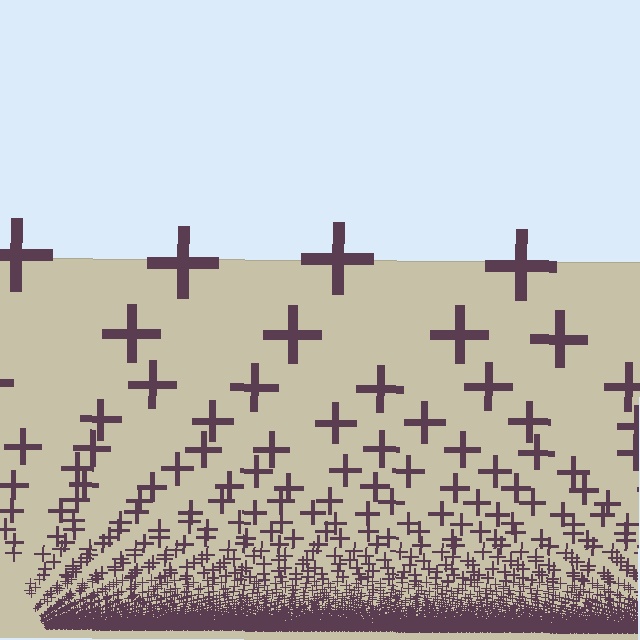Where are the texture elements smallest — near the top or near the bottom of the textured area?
Near the bottom.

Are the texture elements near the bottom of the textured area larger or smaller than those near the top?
Smaller. The gradient is inverted — elements near the bottom are smaller and denser.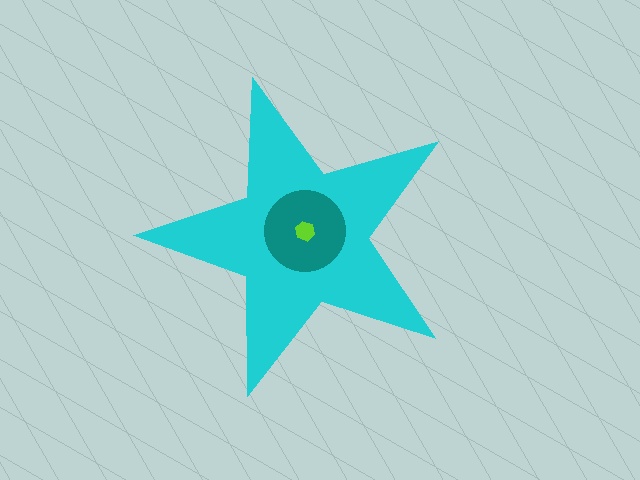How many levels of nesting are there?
3.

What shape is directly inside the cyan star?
The teal circle.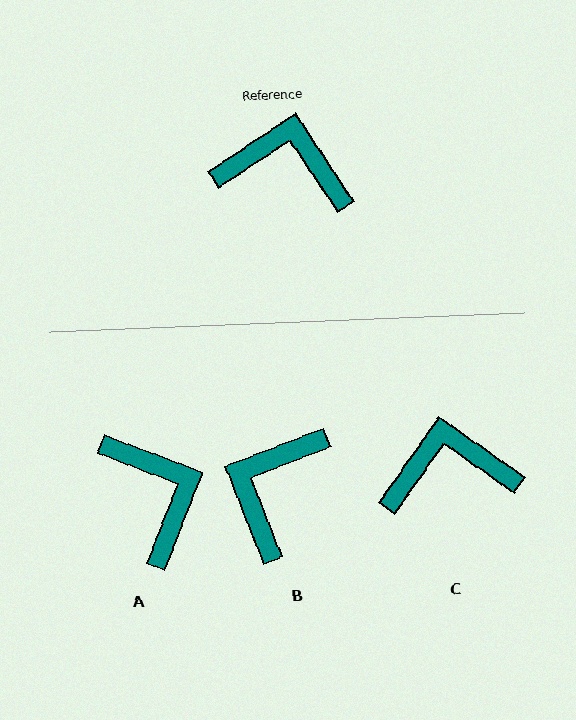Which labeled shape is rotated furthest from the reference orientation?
B, about 78 degrees away.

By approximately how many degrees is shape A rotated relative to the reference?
Approximately 55 degrees clockwise.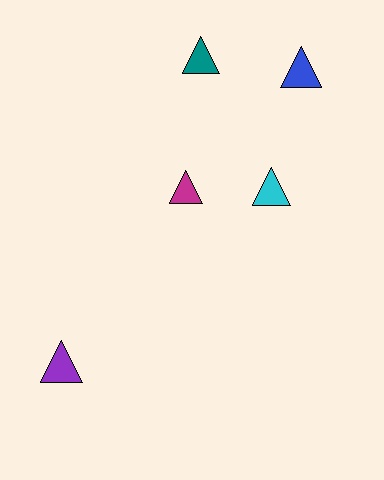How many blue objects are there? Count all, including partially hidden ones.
There is 1 blue object.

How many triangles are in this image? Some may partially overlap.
There are 5 triangles.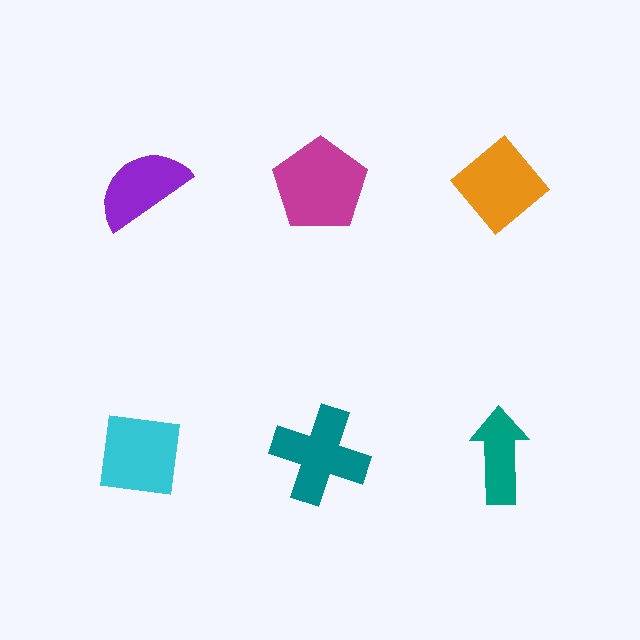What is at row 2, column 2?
A teal cross.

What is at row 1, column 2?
A magenta pentagon.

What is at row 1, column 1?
A purple semicircle.